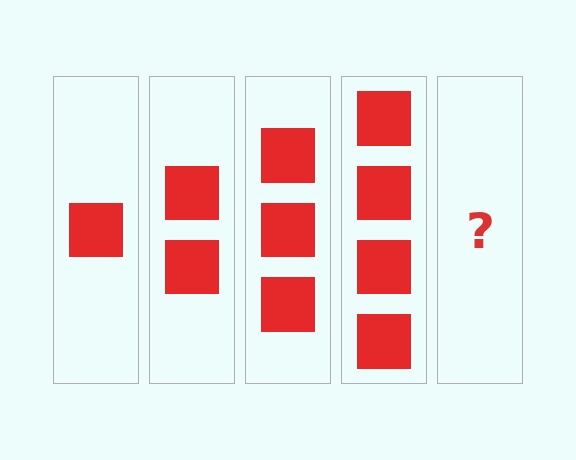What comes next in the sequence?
The next element should be 5 squares.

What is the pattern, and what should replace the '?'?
The pattern is that each step adds one more square. The '?' should be 5 squares.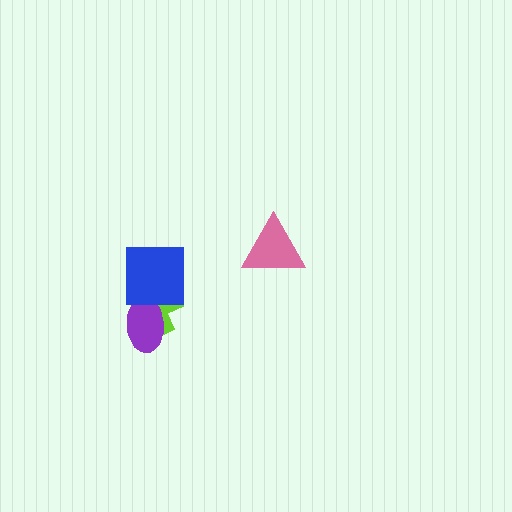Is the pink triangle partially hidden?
No, no other shape covers it.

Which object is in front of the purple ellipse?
The blue square is in front of the purple ellipse.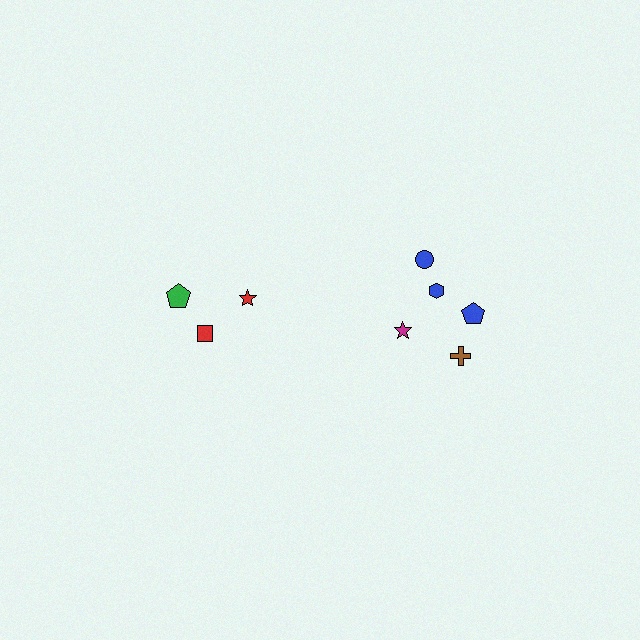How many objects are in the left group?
There are 3 objects.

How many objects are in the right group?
There are 5 objects.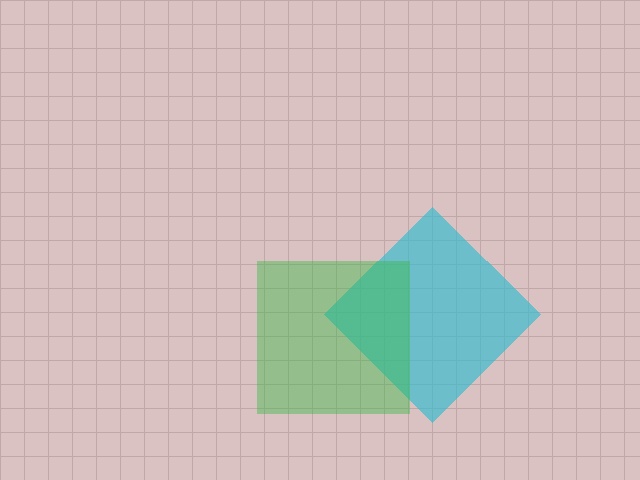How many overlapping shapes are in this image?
There are 2 overlapping shapes in the image.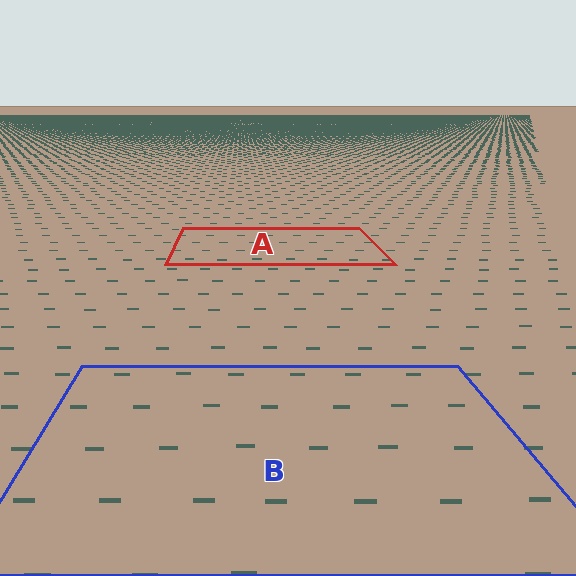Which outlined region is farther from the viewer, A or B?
Region A is farther from the viewer — the texture elements inside it appear smaller and more densely packed.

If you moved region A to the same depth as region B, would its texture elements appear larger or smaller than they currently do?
They would appear larger. At a closer depth, the same texture elements are projected at a bigger on-screen size.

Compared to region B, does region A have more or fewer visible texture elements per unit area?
Region A has more texture elements per unit area — they are packed more densely because it is farther away.